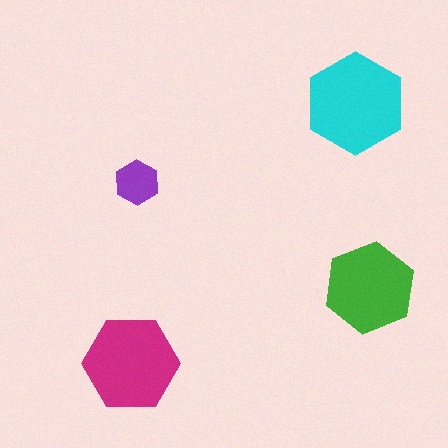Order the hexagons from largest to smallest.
the cyan one, the magenta one, the green one, the purple one.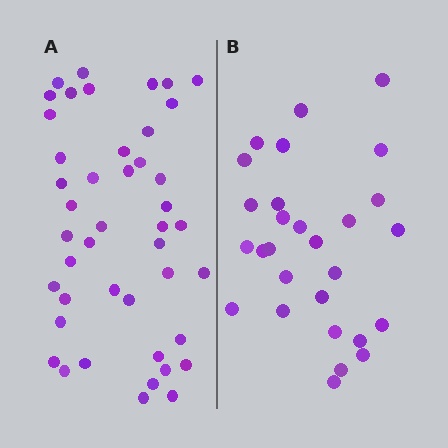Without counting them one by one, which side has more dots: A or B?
Region A (the left region) has more dots.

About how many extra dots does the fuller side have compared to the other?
Region A has approximately 15 more dots than region B.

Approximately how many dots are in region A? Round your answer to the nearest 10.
About 40 dots. (The exact count is 44, which rounds to 40.)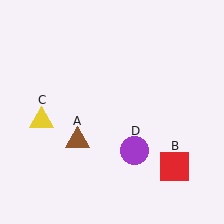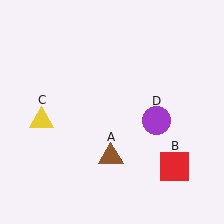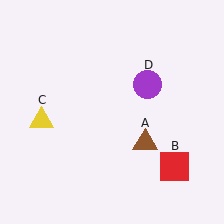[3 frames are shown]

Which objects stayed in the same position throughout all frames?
Red square (object B) and yellow triangle (object C) remained stationary.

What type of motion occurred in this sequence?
The brown triangle (object A), purple circle (object D) rotated counterclockwise around the center of the scene.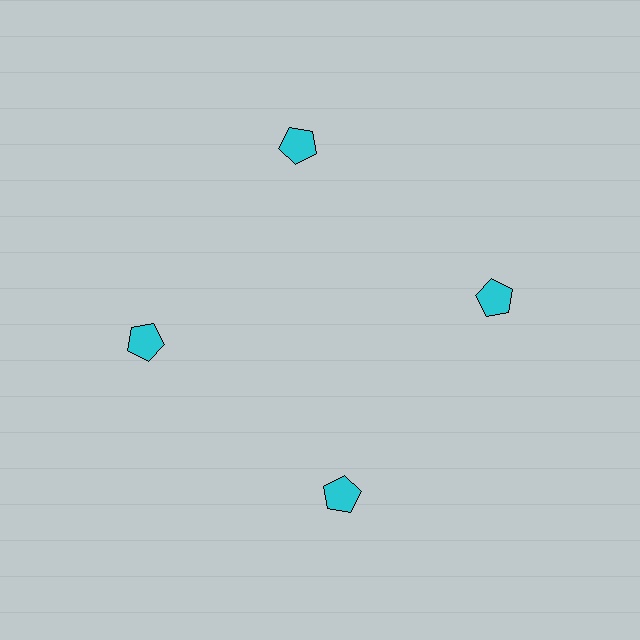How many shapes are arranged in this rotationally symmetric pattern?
There are 4 shapes, arranged in 4 groups of 1.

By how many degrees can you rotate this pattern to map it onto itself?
The pattern maps onto itself every 90 degrees of rotation.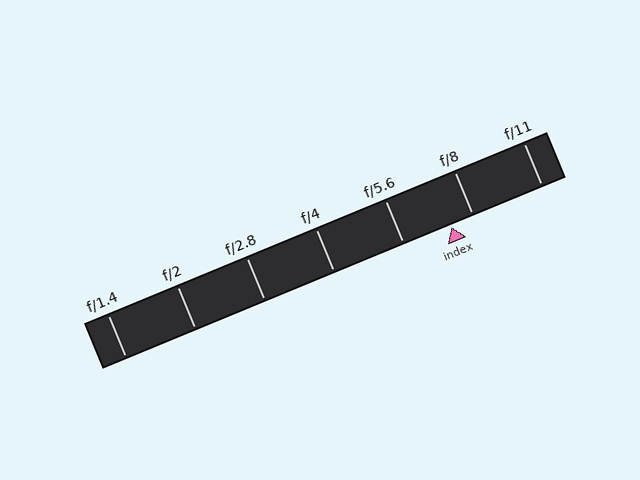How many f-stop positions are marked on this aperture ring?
There are 7 f-stop positions marked.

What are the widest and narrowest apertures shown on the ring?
The widest aperture shown is f/1.4 and the narrowest is f/11.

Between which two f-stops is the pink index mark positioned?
The index mark is between f/5.6 and f/8.